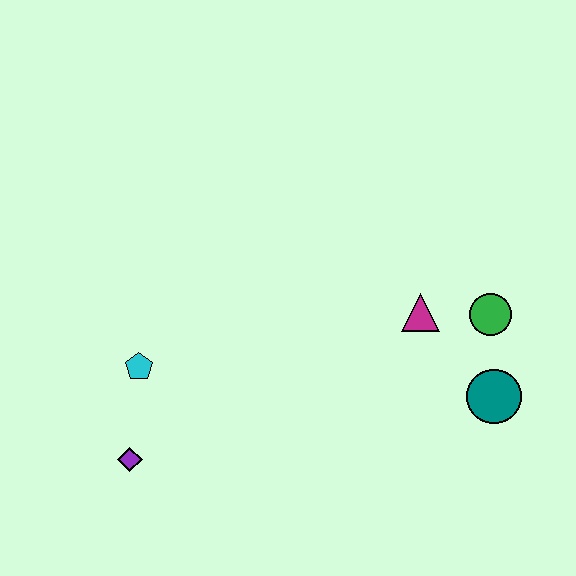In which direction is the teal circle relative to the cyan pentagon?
The teal circle is to the right of the cyan pentagon.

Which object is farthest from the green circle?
The purple diamond is farthest from the green circle.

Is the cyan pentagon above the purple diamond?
Yes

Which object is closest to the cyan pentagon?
The purple diamond is closest to the cyan pentagon.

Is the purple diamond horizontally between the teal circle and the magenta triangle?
No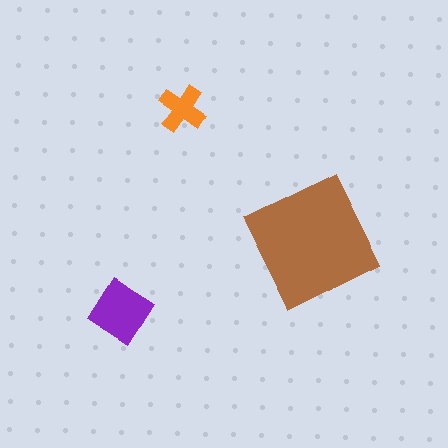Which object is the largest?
The brown square.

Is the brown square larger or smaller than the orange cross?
Larger.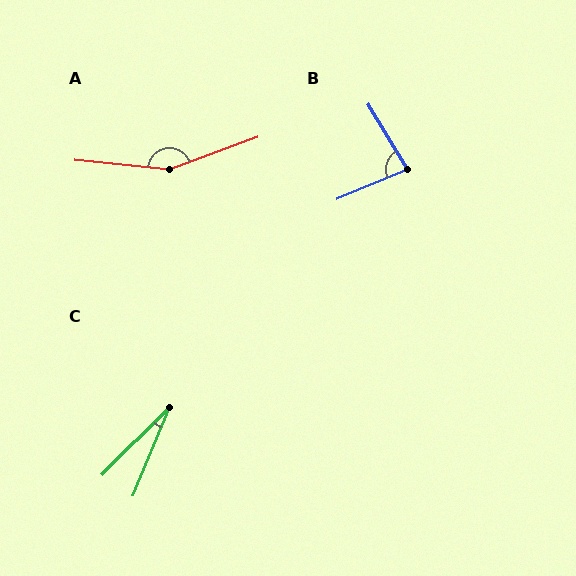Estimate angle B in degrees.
Approximately 82 degrees.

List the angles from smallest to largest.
C (22°), B (82°), A (155°).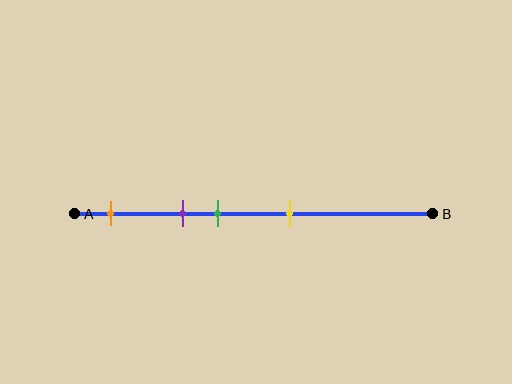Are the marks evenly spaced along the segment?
No, the marks are not evenly spaced.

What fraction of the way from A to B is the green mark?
The green mark is approximately 40% (0.4) of the way from A to B.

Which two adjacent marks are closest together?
The purple and green marks are the closest adjacent pair.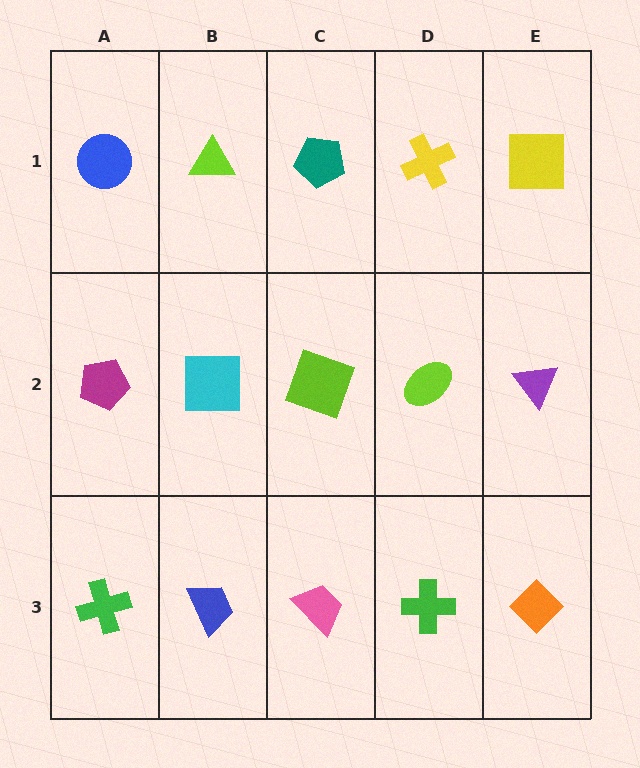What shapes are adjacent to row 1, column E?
A purple triangle (row 2, column E), a yellow cross (row 1, column D).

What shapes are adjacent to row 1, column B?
A cyan square (row 2, column B), a blue circle (row 1, column A), a teal pentagon (row 1, column C).